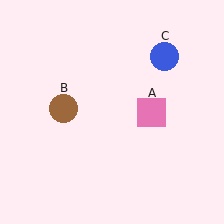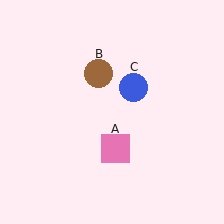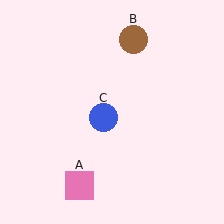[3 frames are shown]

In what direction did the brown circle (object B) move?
The brown circle (object B) moved up and to the right.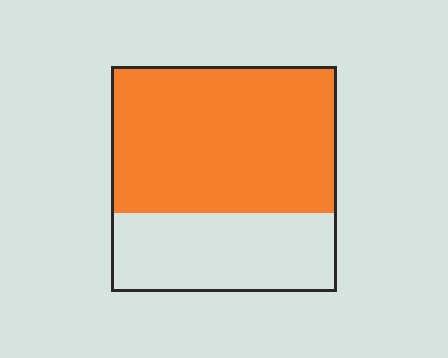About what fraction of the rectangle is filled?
About two thirds (2/3).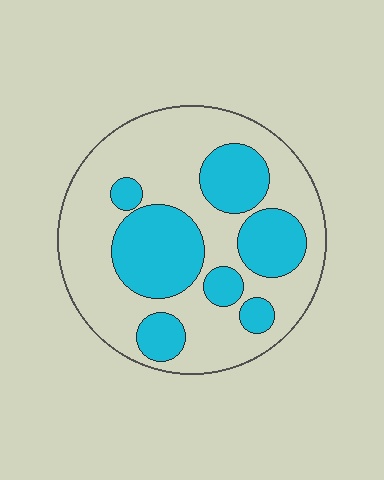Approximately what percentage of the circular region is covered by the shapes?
Approximately 35%.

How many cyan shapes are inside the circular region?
7.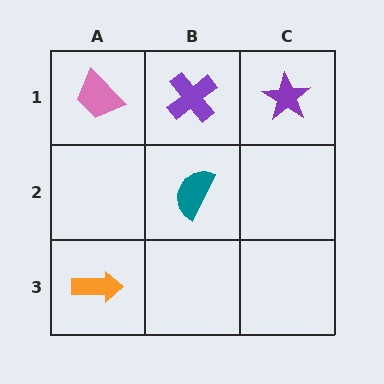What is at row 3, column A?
An orange arrow.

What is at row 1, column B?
A purple cross.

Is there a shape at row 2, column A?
No, that cell is empty.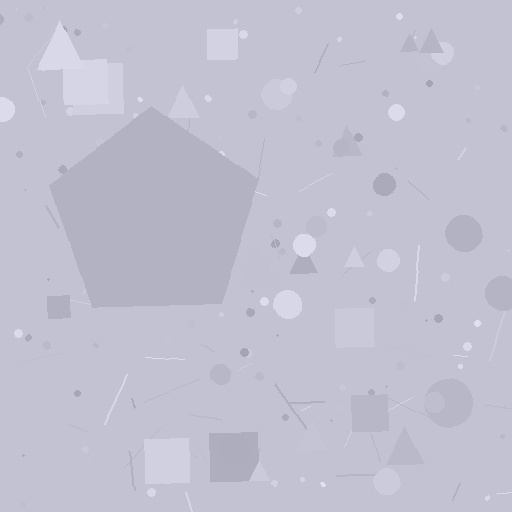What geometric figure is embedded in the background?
A pentagon is embedded in the background.